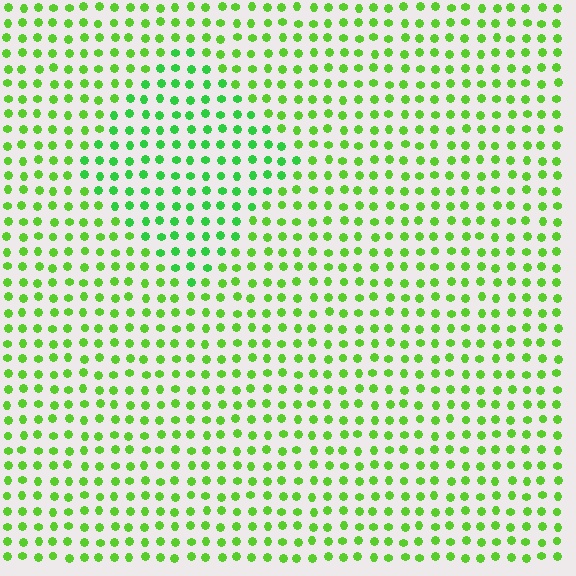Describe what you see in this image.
The image is filled with small lime elements in a uniform arrangement. A diamond-shaped region is visible where the elements are tinted to a slightly different hue, forming a subtle color boundary.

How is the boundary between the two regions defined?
The boundary is defined purely by a slight shift in hue (about 23 degrees). Spacing, size, and orientation are identical on both sides.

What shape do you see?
I see a diamond.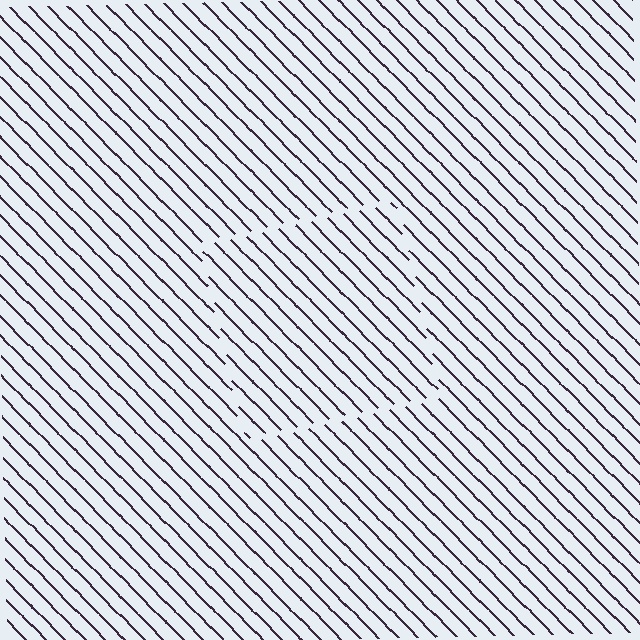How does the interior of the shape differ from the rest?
The interior of the shape contains the same grating, shifted by half a period — the contour is defined by the phase discontinuity where line-ends from the inner and outer gratings abut.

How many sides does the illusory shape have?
4 sides — the line-ends trace a square.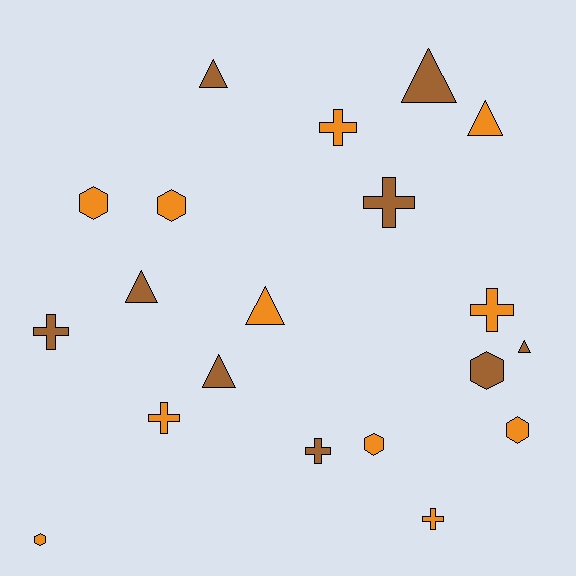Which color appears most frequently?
Orange, with 11 objects.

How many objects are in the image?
There are 20 objects.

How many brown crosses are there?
There are 3 brown crosses.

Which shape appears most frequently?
Cross, with 7 objects.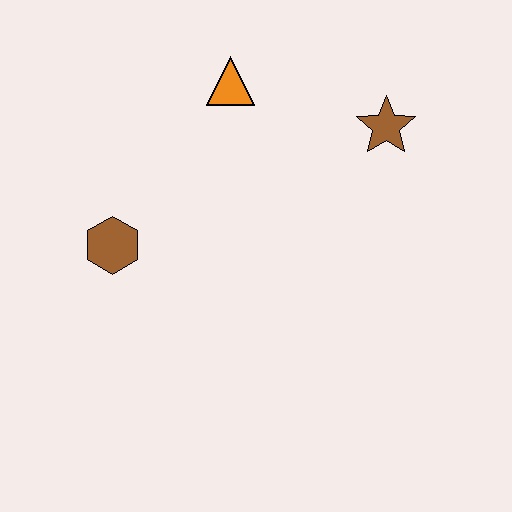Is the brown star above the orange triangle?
No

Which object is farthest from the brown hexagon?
The brown star is farthest from the brown hexagon.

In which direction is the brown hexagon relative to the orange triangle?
The brown hexagon is below the orange triangle.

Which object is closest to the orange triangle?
The brown star is closest to the orange triangle.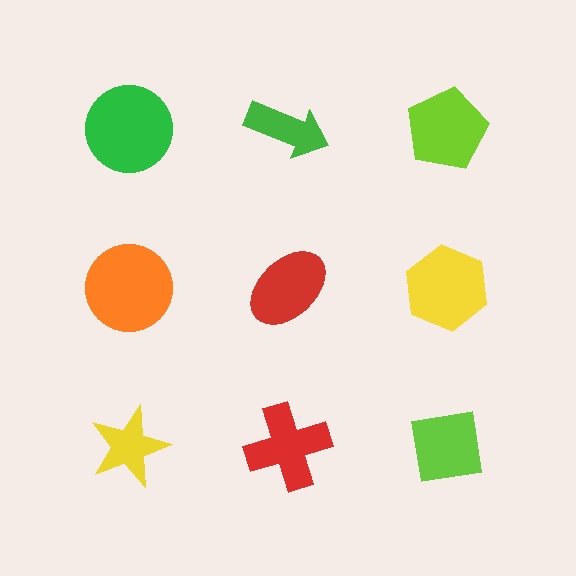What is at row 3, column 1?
A yellow star.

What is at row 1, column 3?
A lime pentagon.